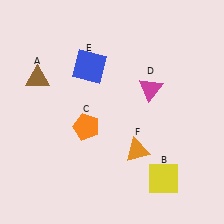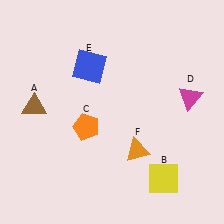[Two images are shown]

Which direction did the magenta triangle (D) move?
The magenta triangle (D) moved right.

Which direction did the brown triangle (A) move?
The brown triangle (A) moved down.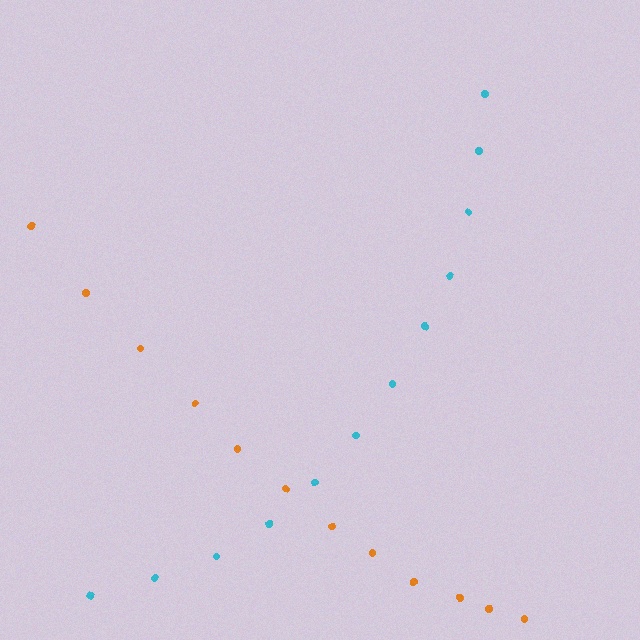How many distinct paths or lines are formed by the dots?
There are 2 distinct paths.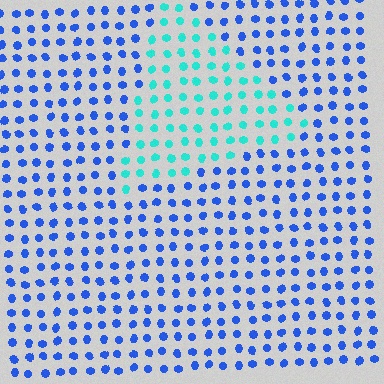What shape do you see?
I see a triangle.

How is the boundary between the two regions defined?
The boundary is defined purely by a slight shift in hue (about 51 degrees). Spacing, size, and orientation are identical on both sides.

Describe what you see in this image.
The image is filled with small blue elements in a uniform arrangement. A triangle-shaped region is visible where the elements are tinted to a slightly different hue, forming a subtle color boundary.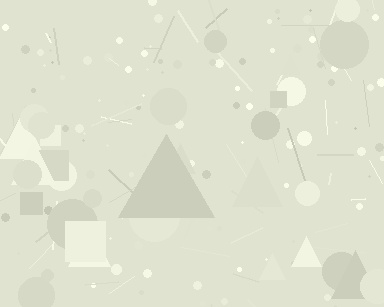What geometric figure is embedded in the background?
A triangle is embedded in the background.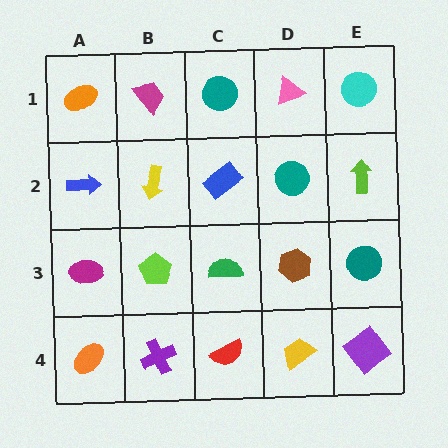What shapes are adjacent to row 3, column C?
A blue rectangle (row 2, column C), a red semicircle (row 4, column C), a lime pentagon (row 3, column B), a brown hexagon (row 3, column D).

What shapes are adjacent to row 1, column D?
A teal circle (row 2, column D), a teal circle (row 1, column C), a cyan circle (row 1, column E).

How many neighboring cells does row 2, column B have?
4.